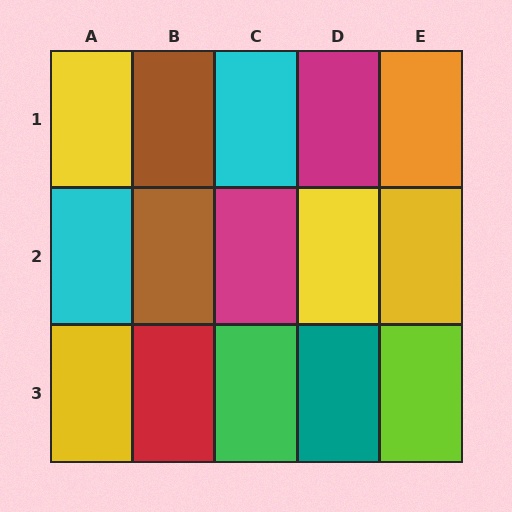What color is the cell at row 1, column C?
Cyan.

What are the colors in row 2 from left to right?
Cyan, brown, magenta, yellow, yellow.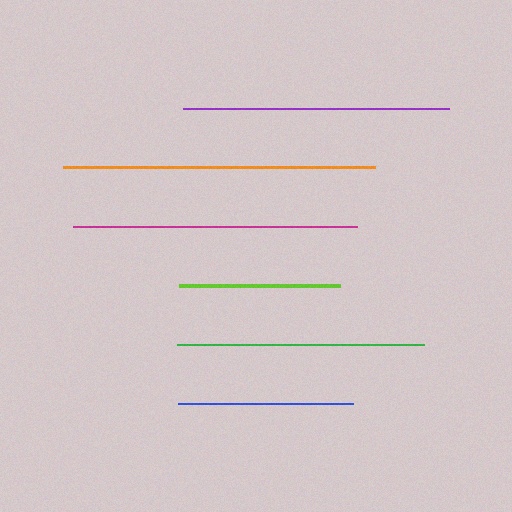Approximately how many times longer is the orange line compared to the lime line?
The orange line is approximately 1.9 times the length of the lime line.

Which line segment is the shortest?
The lime line is the shortest at approximately 160 pixels.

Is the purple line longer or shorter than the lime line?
The purple line is longer than the lime line.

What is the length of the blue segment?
The blue segment is approximately 175 pixels long.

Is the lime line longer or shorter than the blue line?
The blue line is longer than the lime line.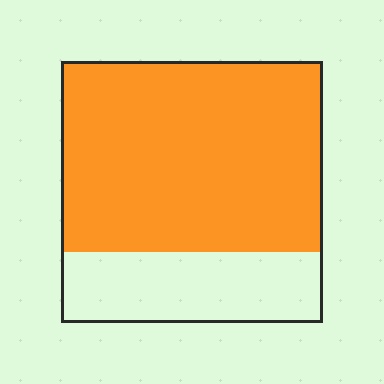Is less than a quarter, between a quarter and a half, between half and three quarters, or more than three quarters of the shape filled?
Between half and three quarters.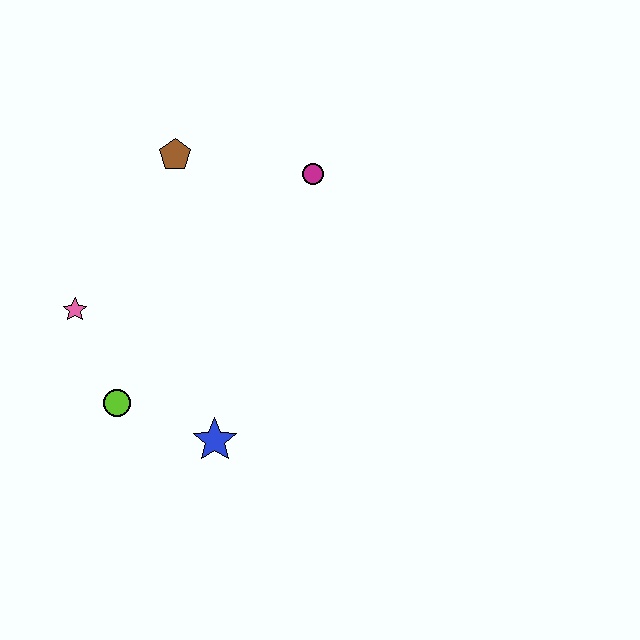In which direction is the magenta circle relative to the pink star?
The magenta circle is to the right of the pink star.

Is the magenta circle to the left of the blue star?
No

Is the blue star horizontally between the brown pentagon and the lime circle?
No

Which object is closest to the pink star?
The lime circle is closest to the pink star.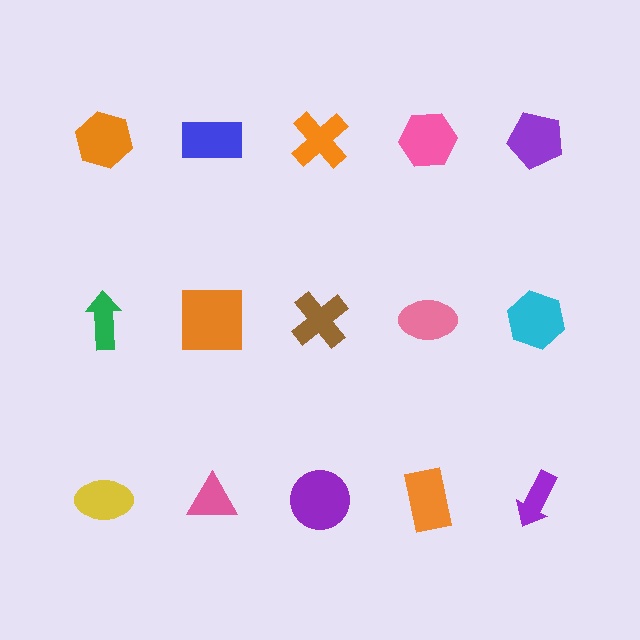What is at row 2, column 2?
An orange square.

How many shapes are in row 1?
5 shapes.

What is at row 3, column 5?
A purple arrow.